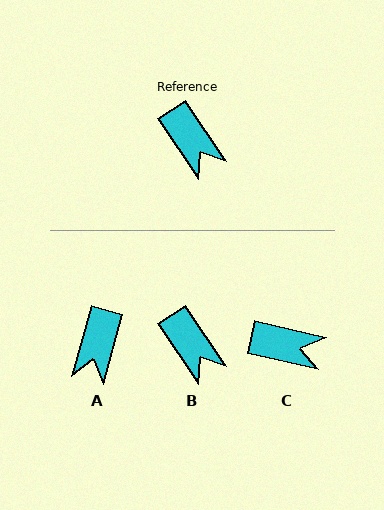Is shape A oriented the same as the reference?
No, it is off by about 49 degrees.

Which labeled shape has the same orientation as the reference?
B.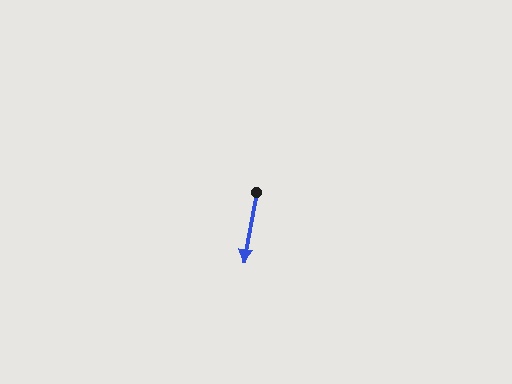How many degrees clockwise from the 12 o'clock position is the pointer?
Approximately 190 degrees.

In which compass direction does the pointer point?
South.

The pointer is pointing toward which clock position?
Roughly 6 o'clock.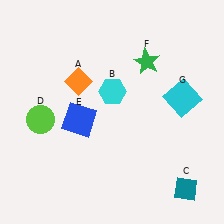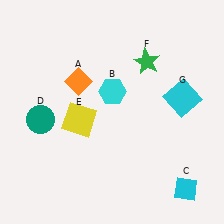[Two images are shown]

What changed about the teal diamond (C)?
In Image 1, C is teal. In Image 2, it changed to cyan.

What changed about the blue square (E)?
In Image 1, E is blue. In Image 2, it changed to yellow.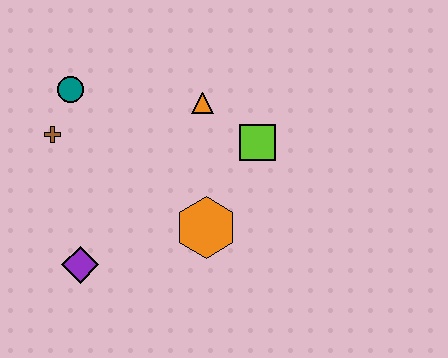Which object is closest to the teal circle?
The brown cross is closest to the teal circle.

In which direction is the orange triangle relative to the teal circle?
The orange triangle is to the right of the teal circle.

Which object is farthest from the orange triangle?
The purple diamond is farthest from the orange triangle.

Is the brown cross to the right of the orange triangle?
No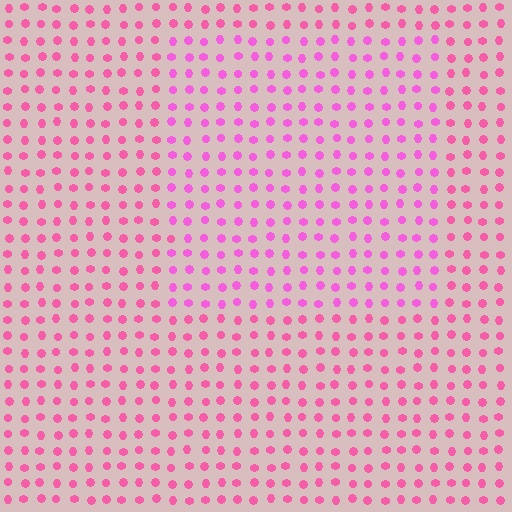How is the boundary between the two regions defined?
The boundary is defined purely by a slight shift in hue (about 22 degrees). Spacing, size, and orientation are identical on both sides.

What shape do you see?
I see a rectangle.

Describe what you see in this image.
The image is filled with small pink elements in a uniform arrangement. A rectangle-shaped region is visible where the elements are tinted to a slightly different hue, forming a subtle color boundary.